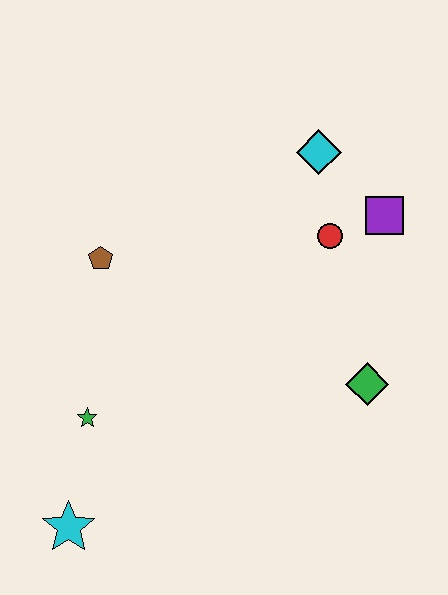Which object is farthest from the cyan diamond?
The cyan star is farthest from the cyan diamond.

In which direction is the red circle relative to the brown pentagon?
The red circle is to the right of the brown pentagon.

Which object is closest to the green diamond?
The red circle is closest to the green diamond.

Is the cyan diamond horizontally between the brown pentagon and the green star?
No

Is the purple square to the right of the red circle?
Yes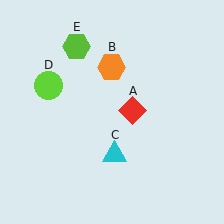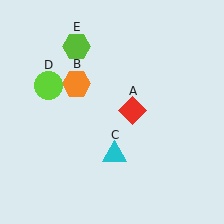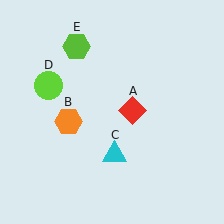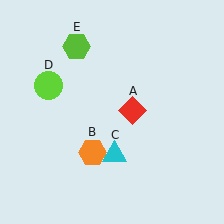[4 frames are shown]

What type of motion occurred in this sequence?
The orange hexagon (object B) rotated counterclockwise around the center of the scene.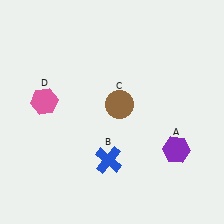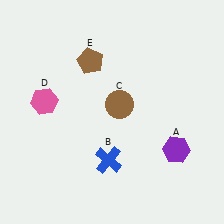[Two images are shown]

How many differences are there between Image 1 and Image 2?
There is 1 difference between the two images.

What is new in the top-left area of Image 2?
A brown pentagon (E) was added in the top-left area of Image 2.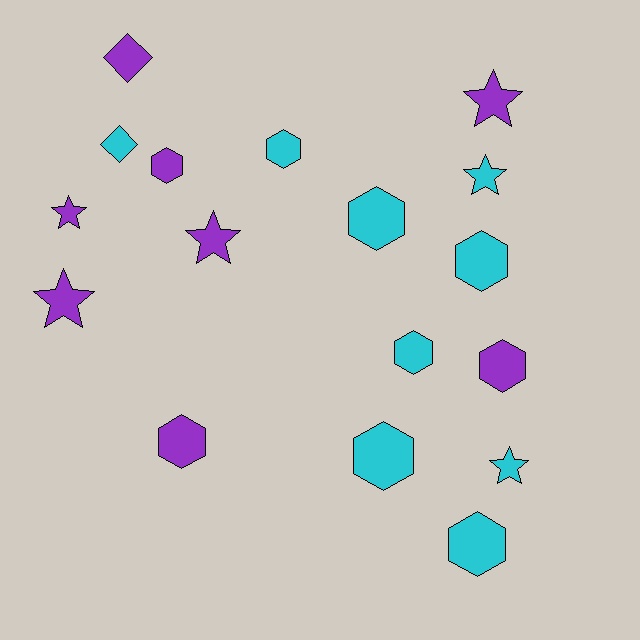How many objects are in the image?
There are 17 objects.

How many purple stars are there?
There are 4 purple stars.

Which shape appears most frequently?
Hexagon, with 9 objects.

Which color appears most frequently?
Cyan, with 9 objects.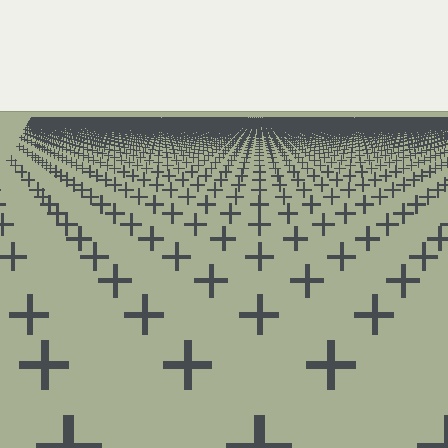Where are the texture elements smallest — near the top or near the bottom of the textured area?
Near the top.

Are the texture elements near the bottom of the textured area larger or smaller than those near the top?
Larger. Near the bottom, elements are closer to the viewer and appear at a bigger on-screen size.